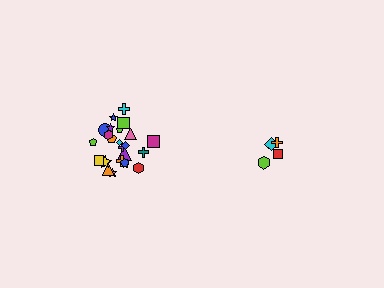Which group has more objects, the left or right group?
The left group.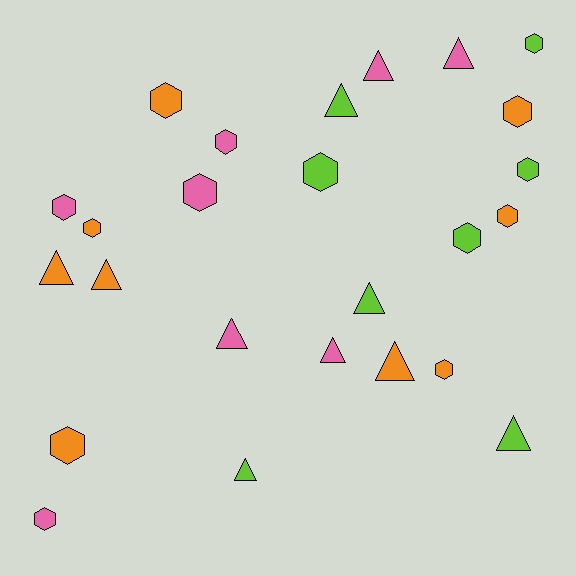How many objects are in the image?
There are 25 objects.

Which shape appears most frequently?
Hexagon, with 14 objects.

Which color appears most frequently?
Orange, with 9 objects.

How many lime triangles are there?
There are 4 lime triangles.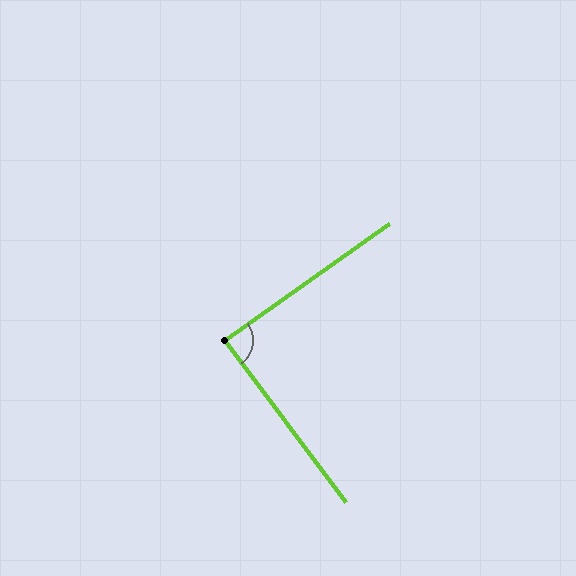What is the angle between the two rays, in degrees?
Approximately 89 degrees.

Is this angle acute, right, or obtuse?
It is approximately a right angle.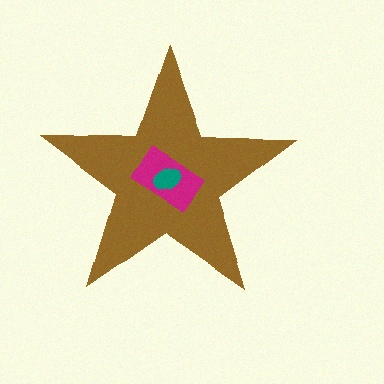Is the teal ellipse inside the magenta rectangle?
Yes.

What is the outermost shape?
The brown star.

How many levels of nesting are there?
3.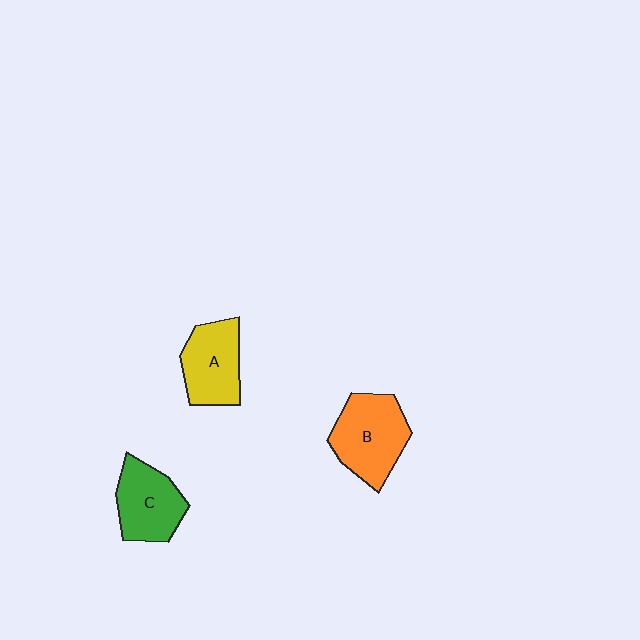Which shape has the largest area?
Shape B (orange).